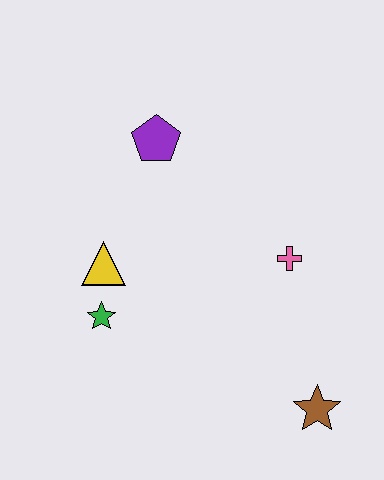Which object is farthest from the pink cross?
The green star is farthest from the pink cross.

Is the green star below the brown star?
No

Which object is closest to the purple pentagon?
The yellow triangle is closest to the purple pentagon.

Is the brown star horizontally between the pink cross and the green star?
No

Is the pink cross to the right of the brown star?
No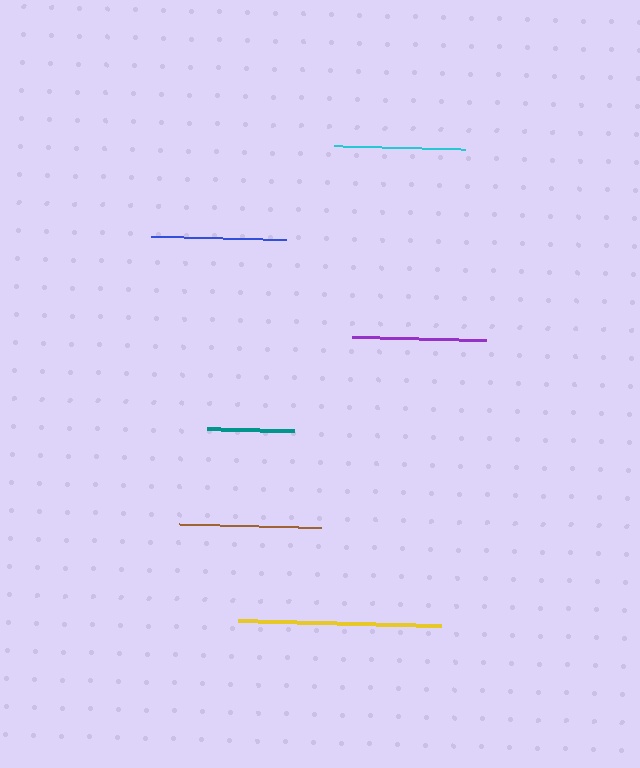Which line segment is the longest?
The yellow line is the longest at approximately 203 pixels.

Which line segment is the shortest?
The teal line is the shortest at approximately 87 pixels.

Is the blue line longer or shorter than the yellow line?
The yellow line is longer than the blue line.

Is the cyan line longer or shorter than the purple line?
The purple line is longer than the cyan line.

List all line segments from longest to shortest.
From longest to shortest: yellow, brown, blue, purple, cyan, teal.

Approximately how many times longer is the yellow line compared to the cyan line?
The yellow line is approximately 1.6 times the length of the cyan line.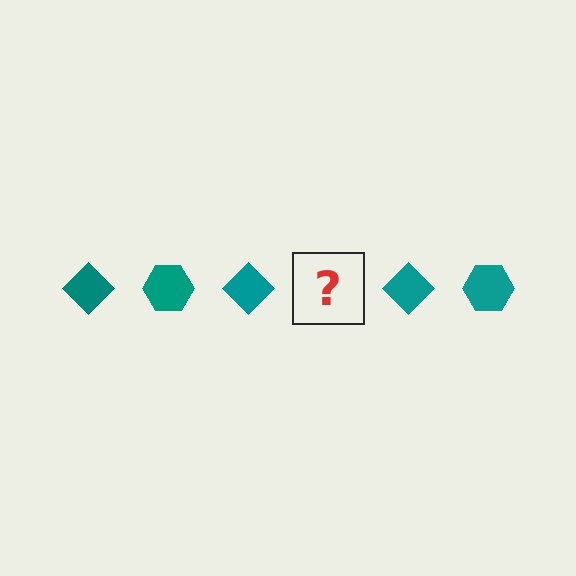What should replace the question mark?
The question mark should be replaced with a teal hexagon.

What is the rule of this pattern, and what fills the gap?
The rule is that the pattern cycles through diamond, hexagon shapes in teal. The gap should be filled with a teal hexagon.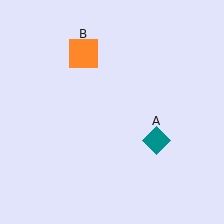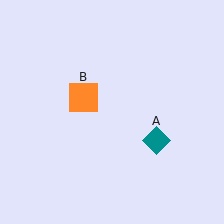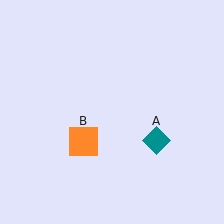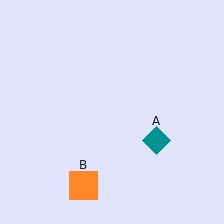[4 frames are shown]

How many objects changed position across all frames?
1 object changed position: orange square (object B).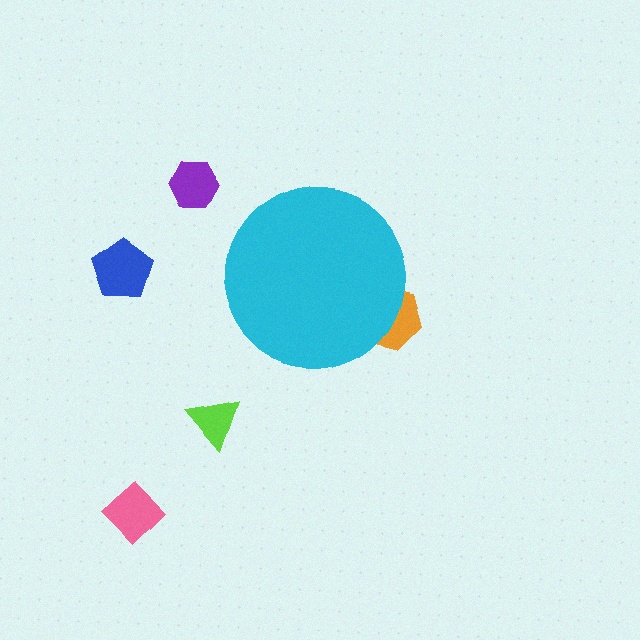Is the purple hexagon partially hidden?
No, the purple hexagon is fully visible.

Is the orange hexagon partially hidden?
Yes, the orange hexagon is partially hidden behind the cyan circle.